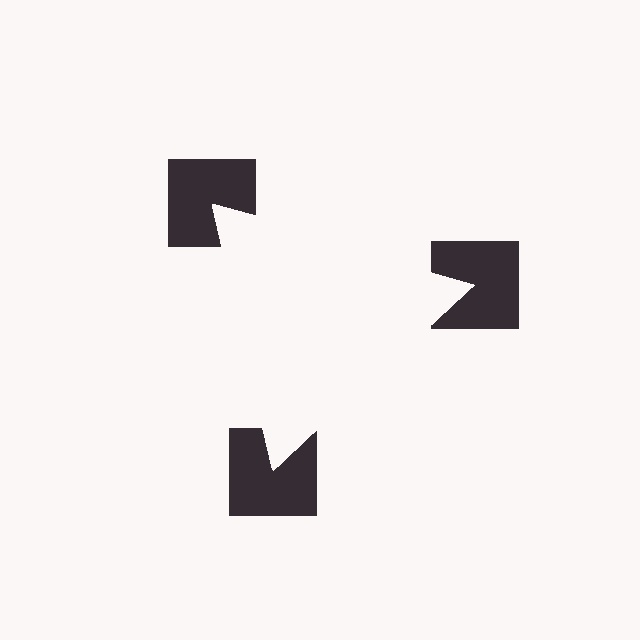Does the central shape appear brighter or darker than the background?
It typically appears slightly brighter than the background, even though no actual brightness change is drawn.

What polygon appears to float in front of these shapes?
An illusory triangle — its edges are inferred from the aligned wedge cuts in the notched squares, not physically drawn.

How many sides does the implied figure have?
3 sides.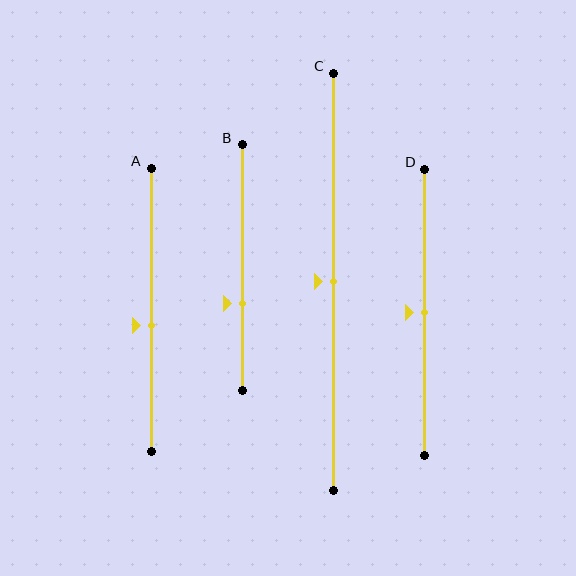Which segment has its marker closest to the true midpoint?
Segment C has its marker closest to the true midpoint.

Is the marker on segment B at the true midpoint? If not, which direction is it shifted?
No, the marker on segment B is shifted downward by about 15% of the segment length.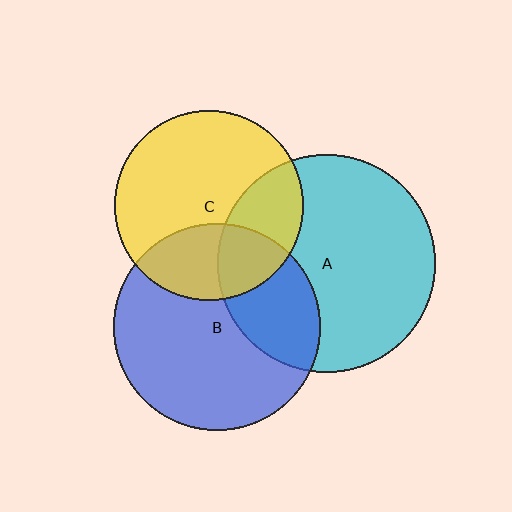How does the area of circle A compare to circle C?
Approximately 1.3 times.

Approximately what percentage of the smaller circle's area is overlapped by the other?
Approximately 30%.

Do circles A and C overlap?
Yes.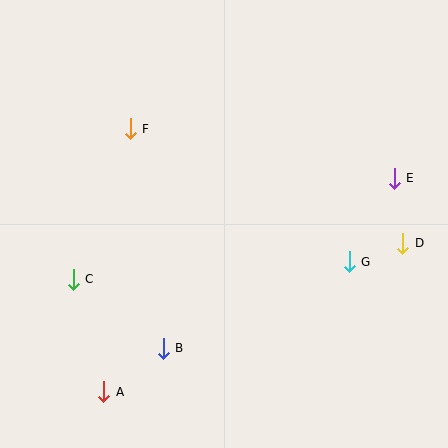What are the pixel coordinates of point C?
Point C is at (73, 279).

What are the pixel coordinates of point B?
Point B is at (163, 348).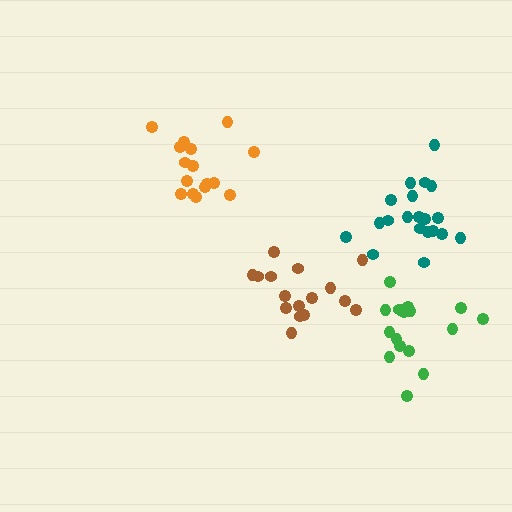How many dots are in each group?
Group 1: 16 dots, Group 2: 20 dots, Group 3: 16 dots, Group 4: 17 dots (69 total).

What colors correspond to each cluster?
The clusters are colored: orange, teal, brown, green.